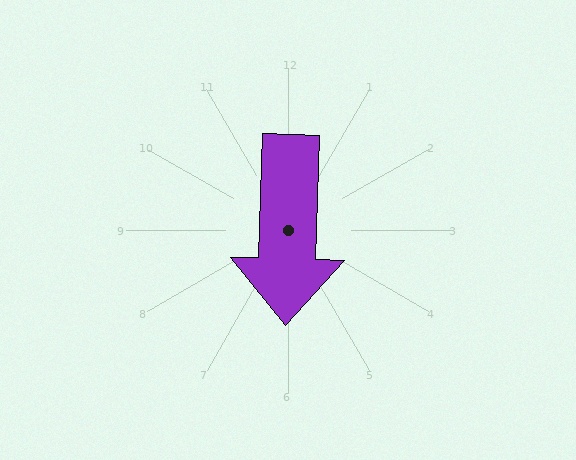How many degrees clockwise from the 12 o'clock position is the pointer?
Approximately 182 degrees.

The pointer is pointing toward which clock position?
Roughly 6 o'clock.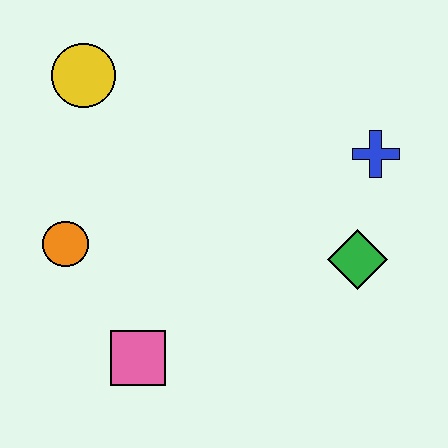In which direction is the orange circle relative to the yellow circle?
The orange circle is below the yellow circle.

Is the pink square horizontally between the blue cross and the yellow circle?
Yes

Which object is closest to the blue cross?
The green diamond is closest to the blue cross.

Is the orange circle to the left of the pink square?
Yes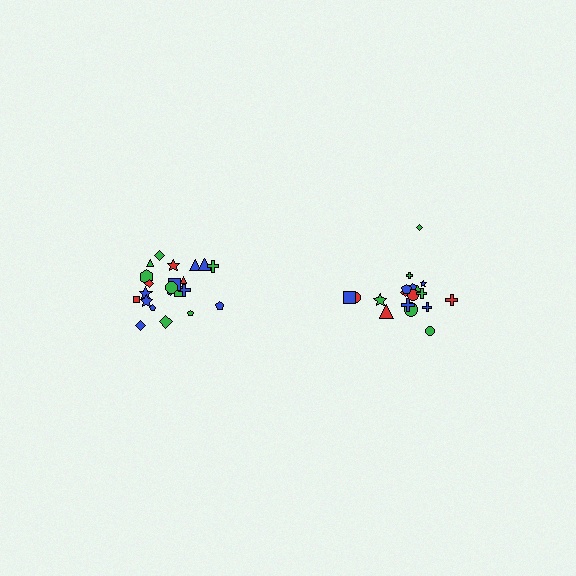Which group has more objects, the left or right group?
The left group.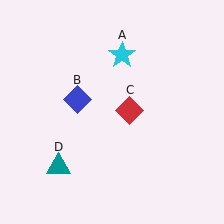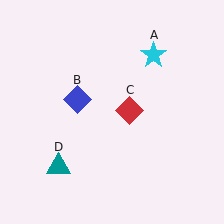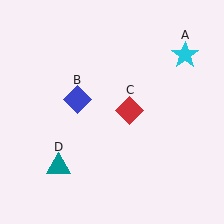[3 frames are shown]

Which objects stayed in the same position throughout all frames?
Blue diamond (object B) and red diamond (object C) and teal triangle (object D) remained stationary.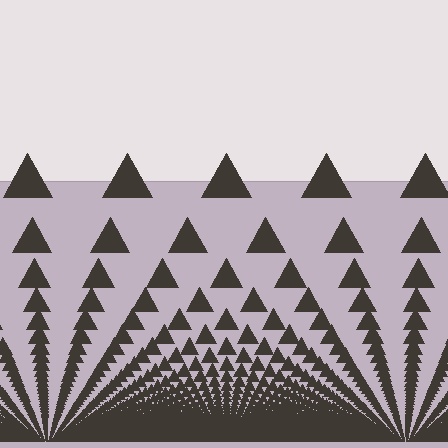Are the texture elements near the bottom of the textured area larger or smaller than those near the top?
Smaller. The gradient is inverted — elements near the bottom are smaller and denser.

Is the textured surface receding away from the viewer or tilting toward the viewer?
The surface appears to tilt toward the viewer. Texture elements get larger and sparser toward the top.